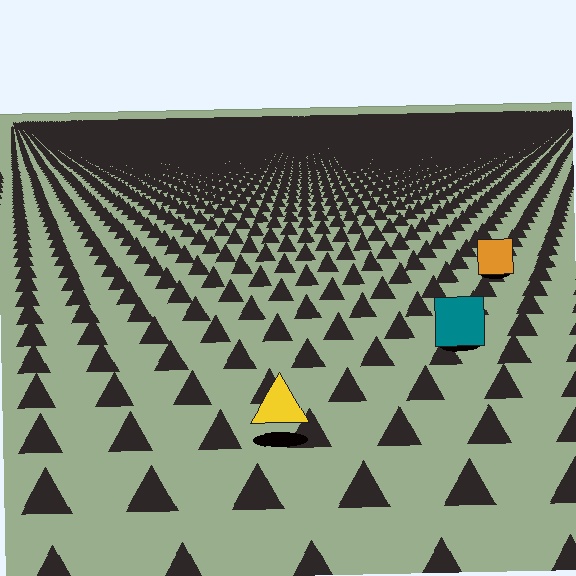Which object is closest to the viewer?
The yellow triangle is closest. The texture marks near it are larger and more spread out.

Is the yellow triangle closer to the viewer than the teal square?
Yes. The yellow triangle is closer — you can tell from the texture gradient: the ground texture is coarser near it.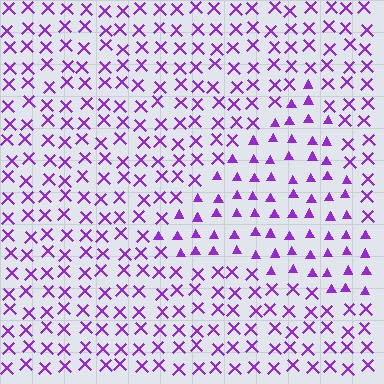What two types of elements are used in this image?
The image uses triangles inside the triangle region and X marks outside it.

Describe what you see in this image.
The image is filled with small purple elements arranged in a uniform grid. A triangle-shaped region contains triangles, while the surrounding area contains X marks. The boundary is defined purely by the change in element shape.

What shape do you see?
I see a triangle.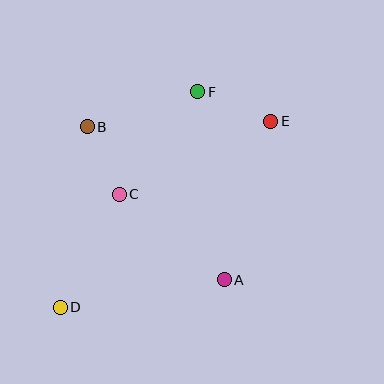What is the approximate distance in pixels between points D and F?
The distance between D and F is approximately 256 pixels.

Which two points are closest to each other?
Points B and C are closest to each other.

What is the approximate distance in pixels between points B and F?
The distance between B and F is approximately 116 pixels.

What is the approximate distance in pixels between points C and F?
The distance between C and F is approximately 129 pixels.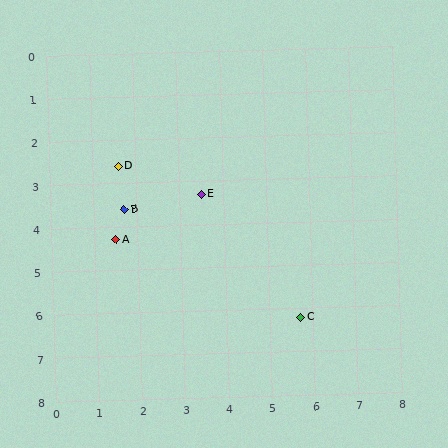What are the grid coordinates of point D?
Point D is at approximately (1.6, 2.6).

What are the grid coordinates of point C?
Point C is at approximately (5.7, 6.2).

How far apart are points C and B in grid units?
Points C and B are about 4.8 grid units apart.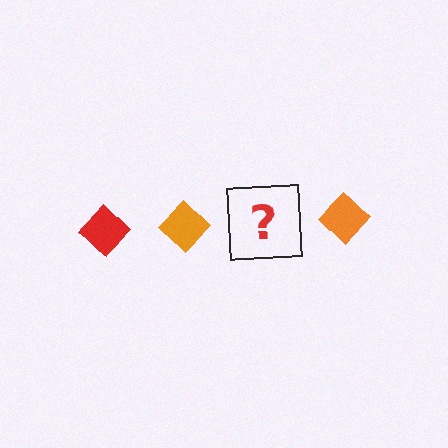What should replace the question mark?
The question mark should be replaced with a red diamond.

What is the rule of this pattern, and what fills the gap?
The rule is that the pattern cycles through red, orange diamonds. The gap should be filled with a red diamond.